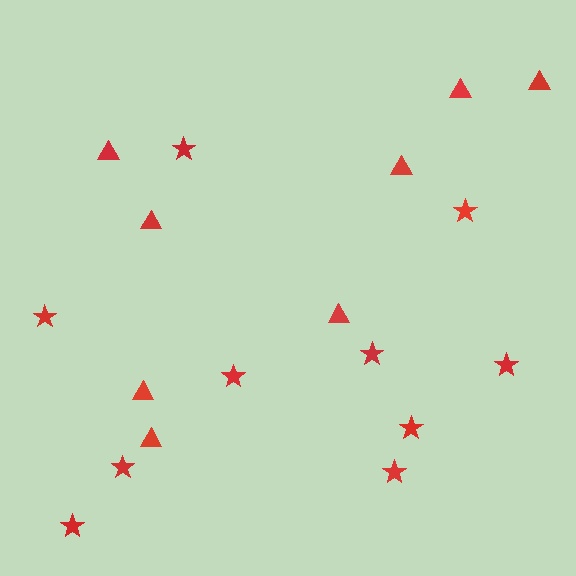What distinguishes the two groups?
There are 2 groups: one group of triangles (8) and one group of stars (10).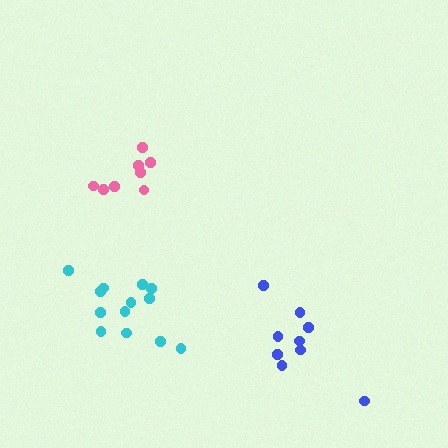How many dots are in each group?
Group 1: 9 dots, Group 2: 8 dots, Group 3: 13 dots (30 total).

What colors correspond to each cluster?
The clusters are colored: blue, pink, cyan.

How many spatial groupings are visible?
There are 3 spatial groupings.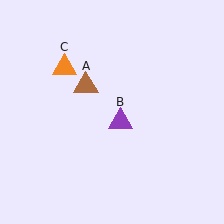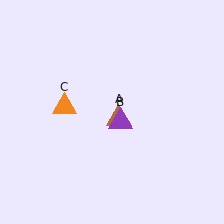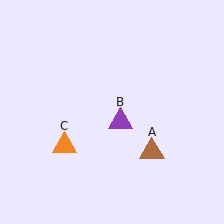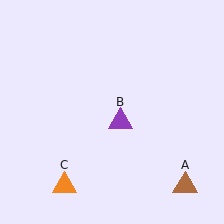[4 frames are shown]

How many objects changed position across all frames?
2 objects changed position: brown triangle (object A), orange triangle (object C).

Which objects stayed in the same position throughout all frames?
Purple triangle (object B) remained stationary.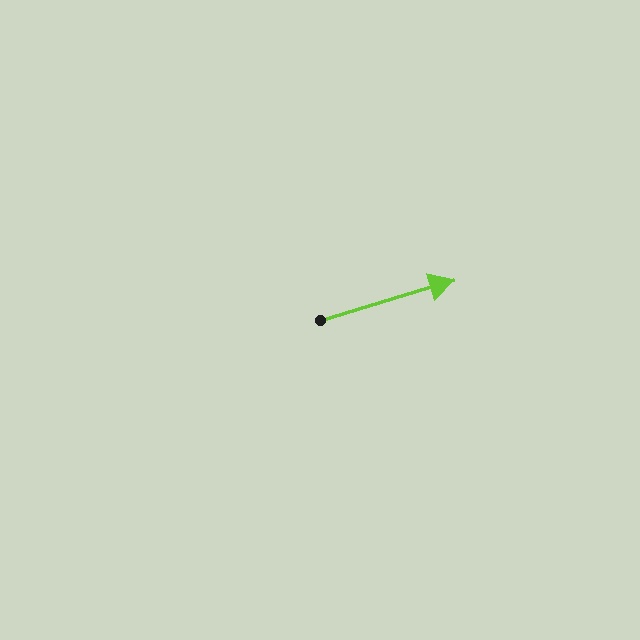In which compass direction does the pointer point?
East.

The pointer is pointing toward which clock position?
Roughly 2 o'clock.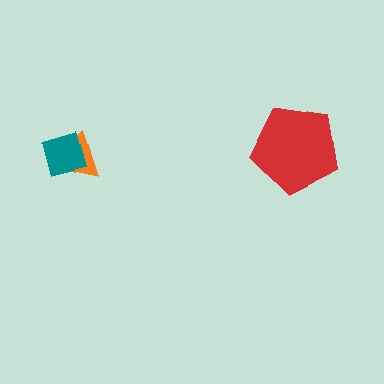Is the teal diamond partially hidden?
No, no other shape covers it.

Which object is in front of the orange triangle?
The teal diamond is in front of the orange triangle.